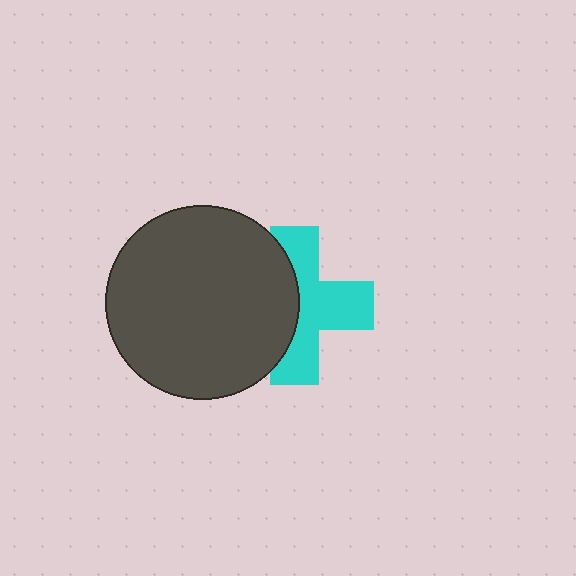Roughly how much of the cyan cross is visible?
About half of it is visible (roughly 58%).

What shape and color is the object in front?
The object in front is a dark gray circle.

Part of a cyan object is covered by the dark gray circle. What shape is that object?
It is a cross.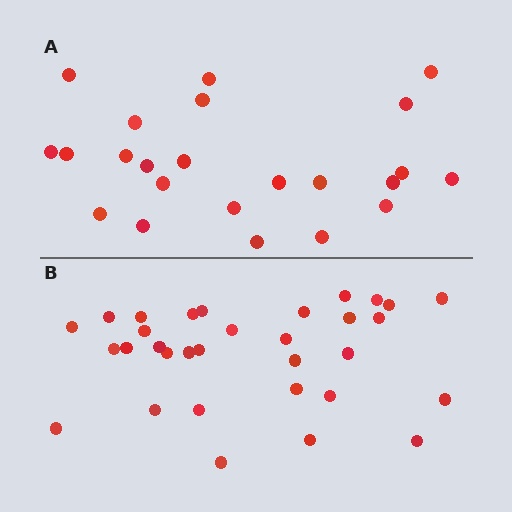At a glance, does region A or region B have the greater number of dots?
Region B (the bottom region) has more dots.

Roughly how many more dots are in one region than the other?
Region B has roughly 8 or so more dots than region A.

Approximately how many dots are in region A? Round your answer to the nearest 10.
About 20 dots. (The exact count is 23, which rounds to 20.)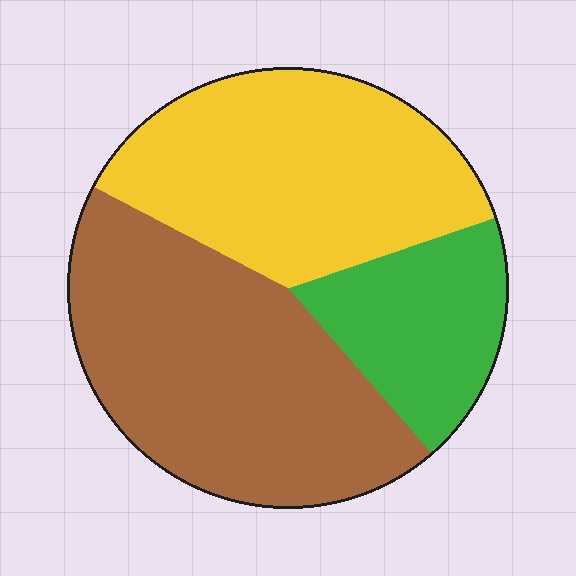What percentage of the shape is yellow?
Yellow covers around 35% of the shape.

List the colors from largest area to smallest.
From largest to smallest: brown, yellow, green.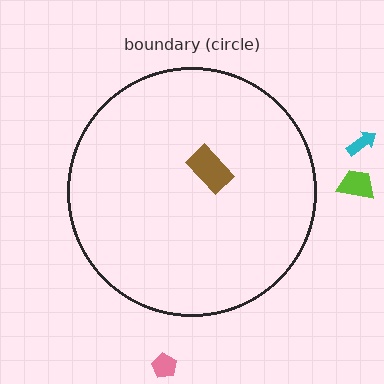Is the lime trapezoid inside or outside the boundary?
Outside.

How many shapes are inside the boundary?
1 inside, 3 outside.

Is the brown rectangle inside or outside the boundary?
Inside.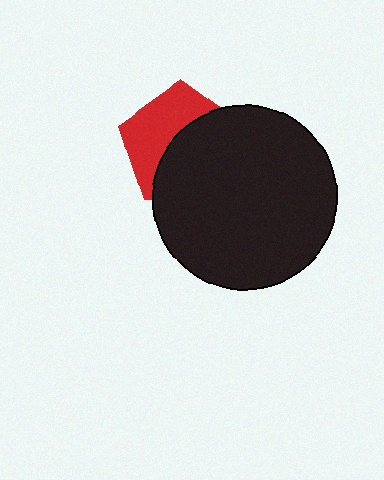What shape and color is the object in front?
The object in front is a black circle.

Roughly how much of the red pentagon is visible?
A small part of it is visible (roughly 45%).